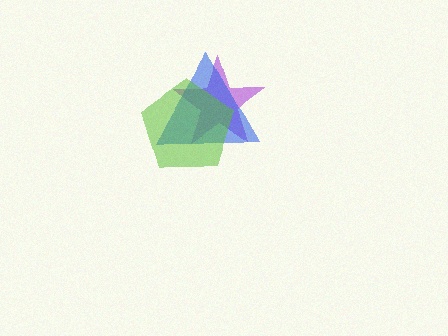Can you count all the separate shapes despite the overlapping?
Yes, there are 3 separate shapes.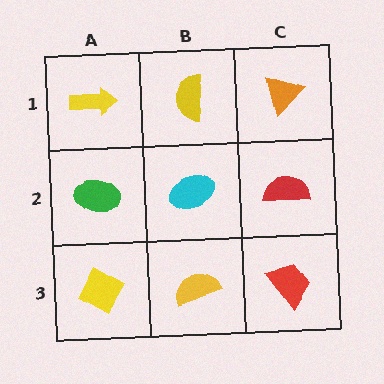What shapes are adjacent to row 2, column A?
A yellow arrow (row 1, column A), a yellow diamond (row 3, column A), a cyan ellipse (row 2, column B).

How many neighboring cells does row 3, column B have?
3.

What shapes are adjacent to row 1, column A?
A green ellipse (row 2, column A), a yellow semicircle (row 1, column B).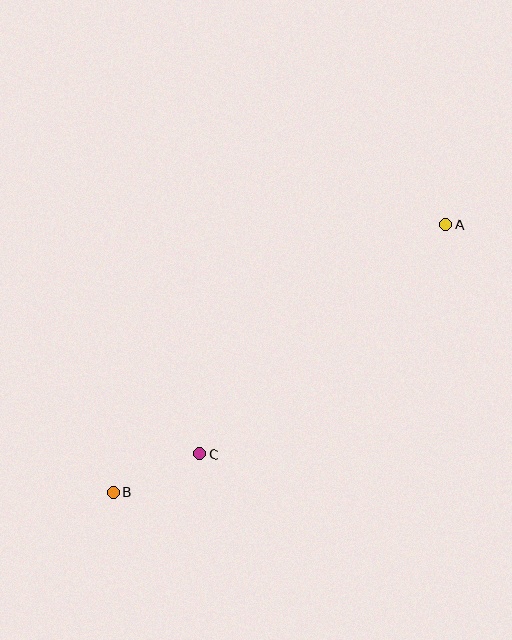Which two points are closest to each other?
Points B and C are closest to each other.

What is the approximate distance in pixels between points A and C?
The distance between A and C is approximately 336 pixels.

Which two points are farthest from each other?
Points A and B are farthest from each other.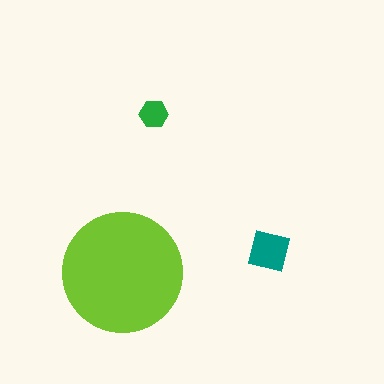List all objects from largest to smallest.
The lime circle, the teal square, the green hexagon.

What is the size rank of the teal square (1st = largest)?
2nd.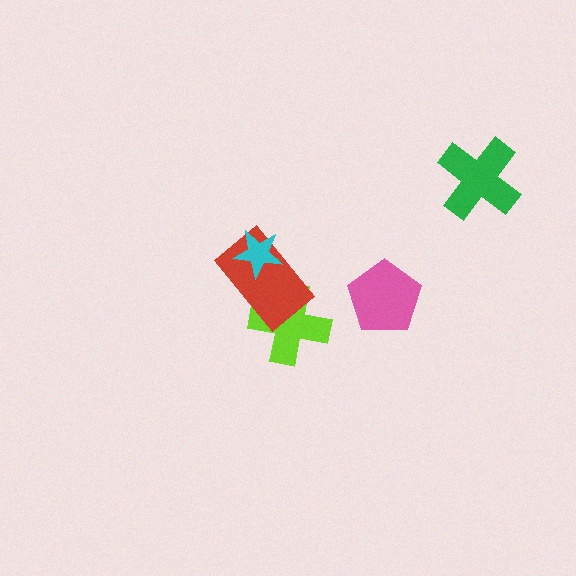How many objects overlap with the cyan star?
1 object overlaps with the cyan star.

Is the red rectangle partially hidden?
Yes, it is partially covered by another shape.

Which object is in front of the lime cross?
The red rectangle is in front of the lime cross.